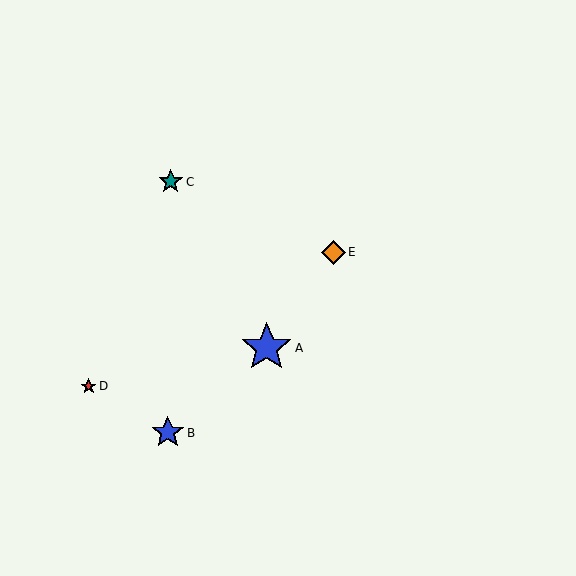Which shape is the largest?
The blue star (labeled A) is the largest.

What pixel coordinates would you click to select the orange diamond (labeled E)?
Click at (334, 252) to select the orange diamond E.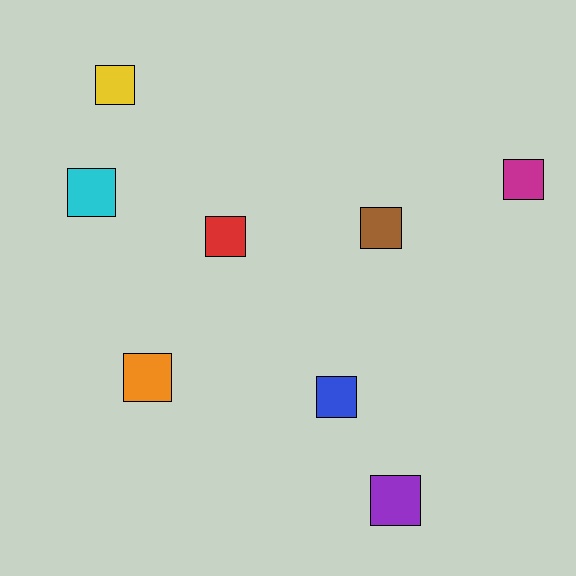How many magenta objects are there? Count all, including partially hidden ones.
There is 1 magenta object.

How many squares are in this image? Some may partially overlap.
There are 8 squares.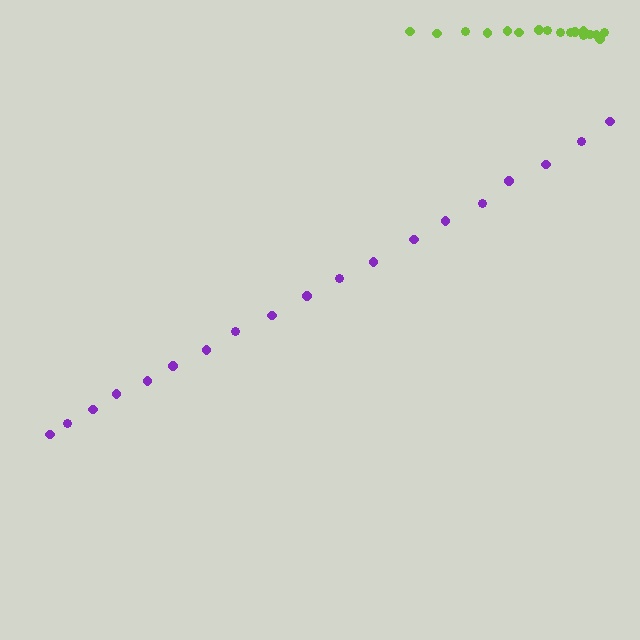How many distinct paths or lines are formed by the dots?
There are 2 distinct paths.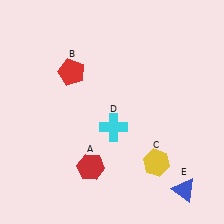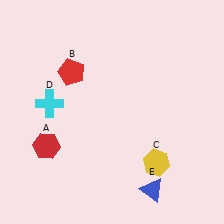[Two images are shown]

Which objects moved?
The objects that moved are: the red hexagon (A), the cyan cross (D), the blue triangle (E).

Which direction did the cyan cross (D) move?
The cyan cross (D) moved left.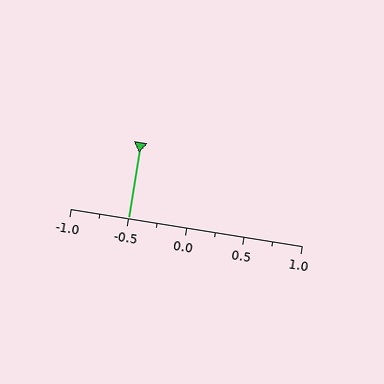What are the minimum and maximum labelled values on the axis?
The axis runs from -1.0 to 1.0.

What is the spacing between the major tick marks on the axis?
The major ticks are spaced 0.5 apart.